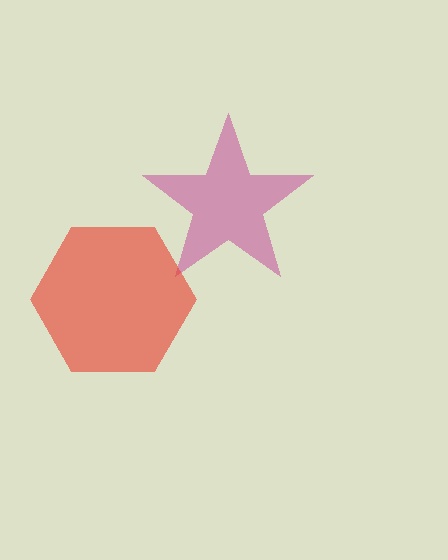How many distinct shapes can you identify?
There are 2 distinct shapes: a magenta star, a red hexagon.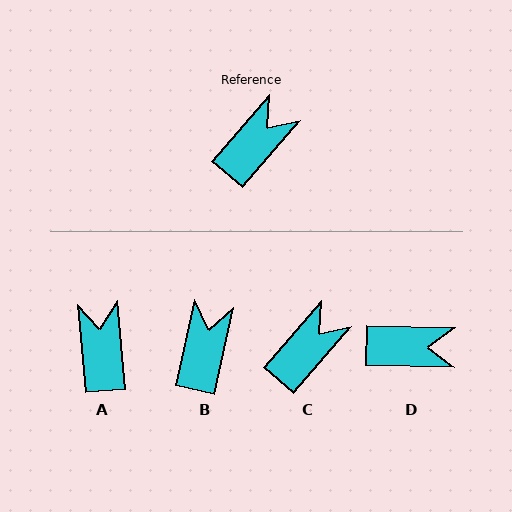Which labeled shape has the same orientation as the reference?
C.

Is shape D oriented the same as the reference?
No, it is off by about 51 degrees.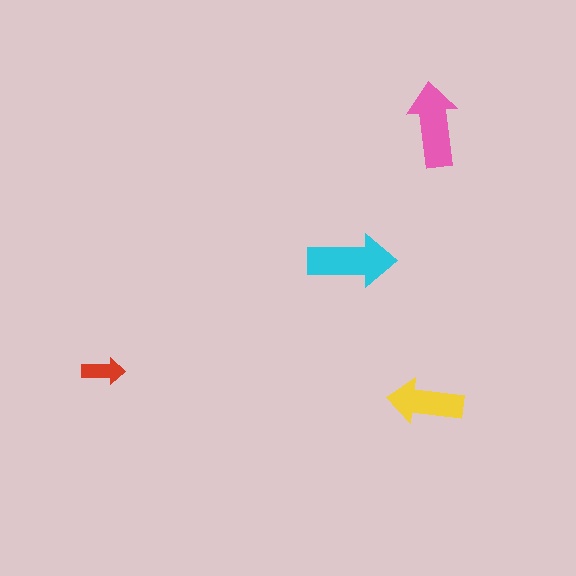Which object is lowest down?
The yellow arrow is bottommost.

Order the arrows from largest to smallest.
the cyan one, the pink one, the yellow one, the red one.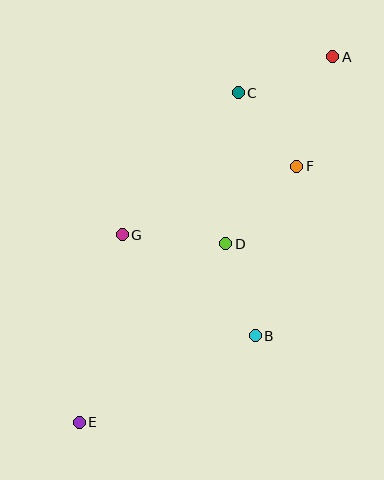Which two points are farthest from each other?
Points A and E are farthest from each other.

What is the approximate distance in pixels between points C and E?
The distance between C and E is approximately 366 pixels.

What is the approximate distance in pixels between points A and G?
The distance between A and G is approximately 275 pixels.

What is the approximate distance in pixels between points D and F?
The distance between D and F is approximately 105 pixels.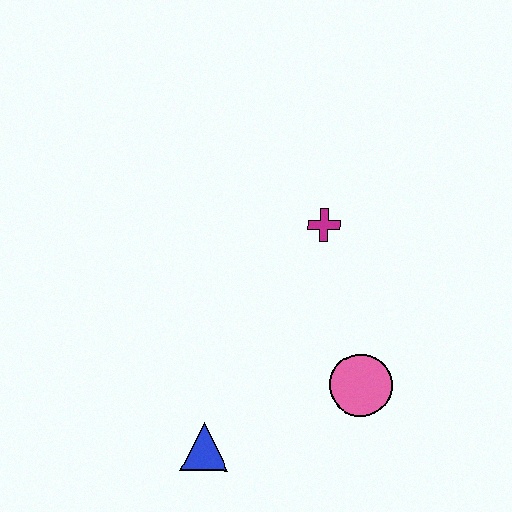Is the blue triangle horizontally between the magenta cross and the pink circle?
No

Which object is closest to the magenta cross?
The pink circle is closest to the magenta cross.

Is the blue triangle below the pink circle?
Yes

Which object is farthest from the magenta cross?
The blue triangle is farthest from the magenta cross.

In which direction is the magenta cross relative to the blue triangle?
The magenta cross is above the blue triangle.